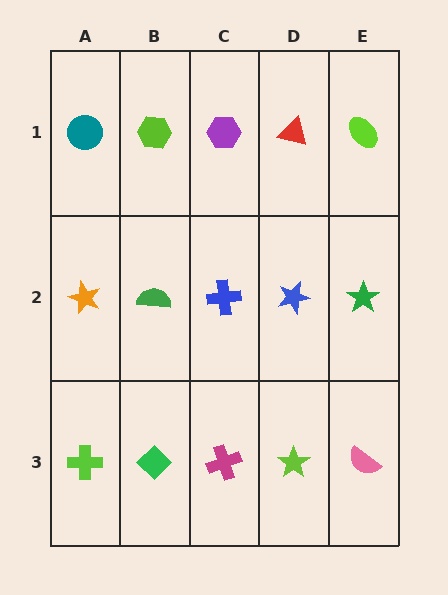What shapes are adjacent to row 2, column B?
A lime hexagon (row 1, column B), a green diamond (row 3, column B), an orange star (row 2, column A), a blue cross (row 2, column C).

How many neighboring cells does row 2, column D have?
4.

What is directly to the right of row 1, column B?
A purple hexagon.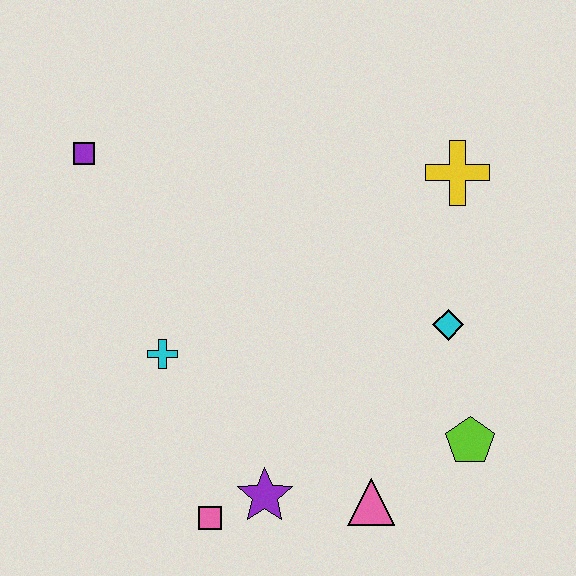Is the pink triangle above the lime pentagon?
No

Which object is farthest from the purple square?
The lime pentagon is farthest from the purple square.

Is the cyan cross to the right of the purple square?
Yes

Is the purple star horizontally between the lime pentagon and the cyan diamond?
No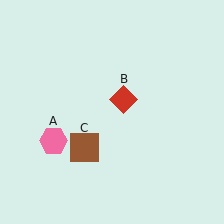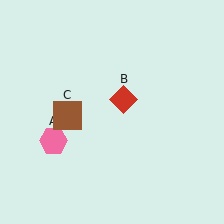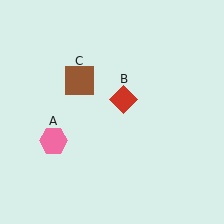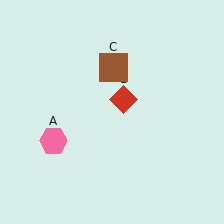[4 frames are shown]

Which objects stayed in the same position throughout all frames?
Pink hexagon (object A) and red diamond (object B) remained stationary.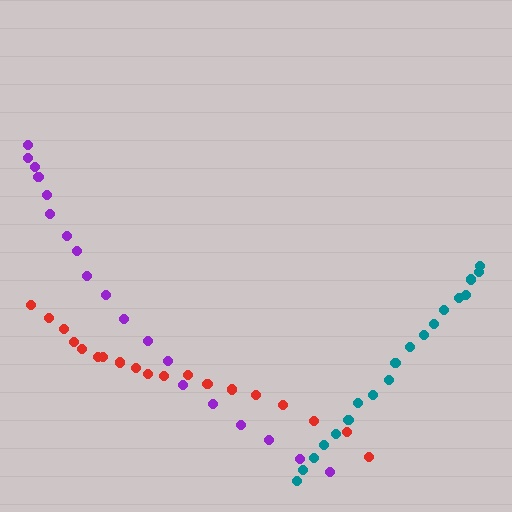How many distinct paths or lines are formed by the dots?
There are 3 distinct paths.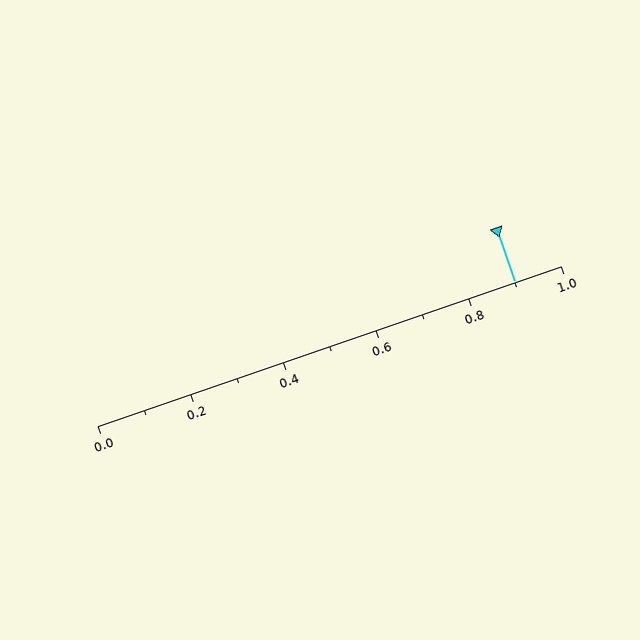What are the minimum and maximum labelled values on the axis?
The axis runs from 0.0 to 1.0.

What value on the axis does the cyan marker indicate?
The marker indicates approximately 0.9.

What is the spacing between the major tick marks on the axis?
The major ticks are spaced 0.2 apart.